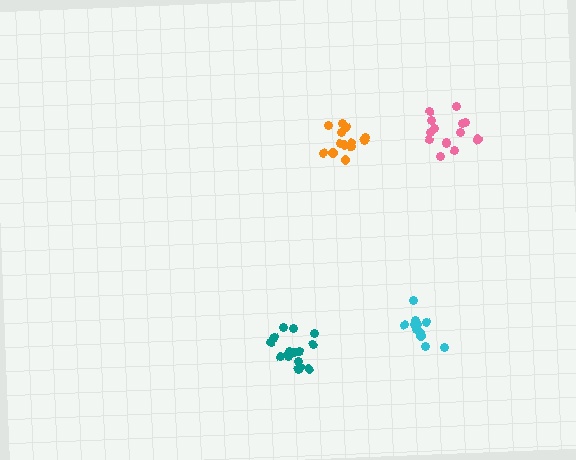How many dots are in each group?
Group 1: 17 dots, Group 2: 13 dots, Group 3: 12 dots, Group 4: 14 dots (56 total).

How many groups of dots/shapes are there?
There are 4 groups.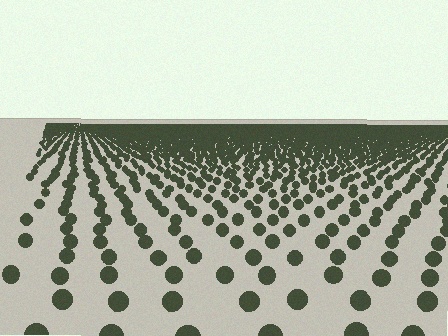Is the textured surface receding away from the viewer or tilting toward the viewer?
The surface is receding away from the viewer. Texture elements get smaller and denser toward the top.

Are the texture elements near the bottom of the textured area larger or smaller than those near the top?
Larger. Near the bottom, elements are closer to the viewer and appear at a bigger on-screen size.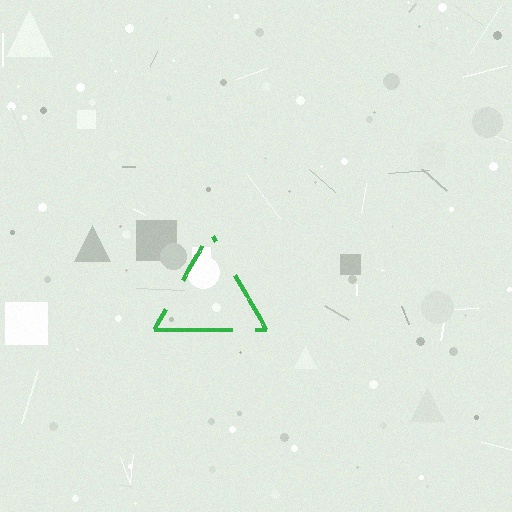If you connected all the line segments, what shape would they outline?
They would outline a triangle.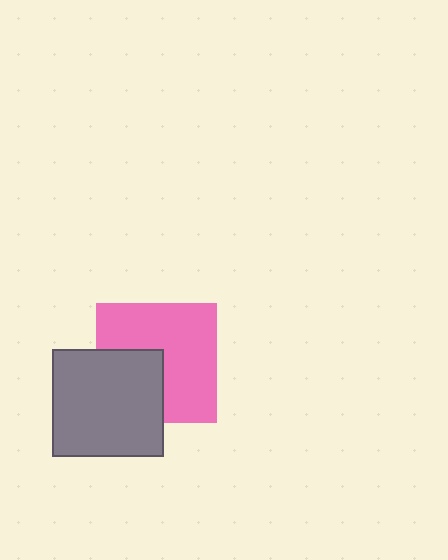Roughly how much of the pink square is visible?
Most of it is visible (roughly 66%).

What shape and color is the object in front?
The object in front is a gray rectangle.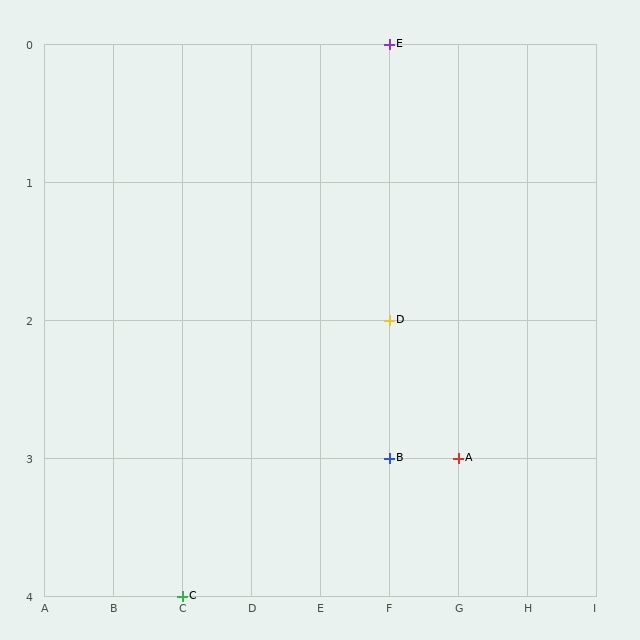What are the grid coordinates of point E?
Point E is at grid coordinates (F, 0).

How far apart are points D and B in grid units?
Points D and B are 1 row apart.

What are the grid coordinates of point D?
Point D is at grid coordinates (F, 2).